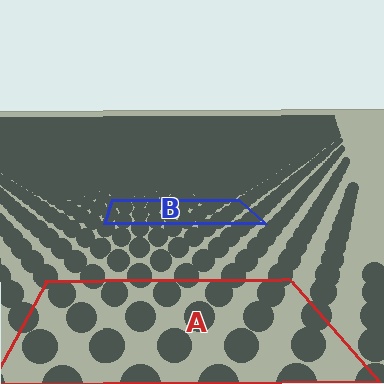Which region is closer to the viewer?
Region A is closer. The texture elements there are larger and more spread out.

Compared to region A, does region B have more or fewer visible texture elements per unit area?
Region B has more texture elements per unit area — they are packed more densely because it is farther away.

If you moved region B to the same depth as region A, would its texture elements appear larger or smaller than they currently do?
They would appear larger. At a closer depth, the same texture elements are projected at a bigger on-screen size.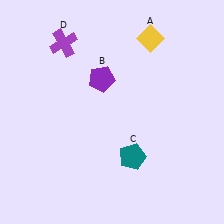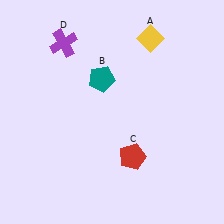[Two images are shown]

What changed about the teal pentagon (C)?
In Image 1, C is teal. In Image 2, it changed to red.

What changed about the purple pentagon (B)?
In Image 1, B is purple. In Image 2, it changed to teal.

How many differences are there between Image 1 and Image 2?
There are 2 differences between the two images.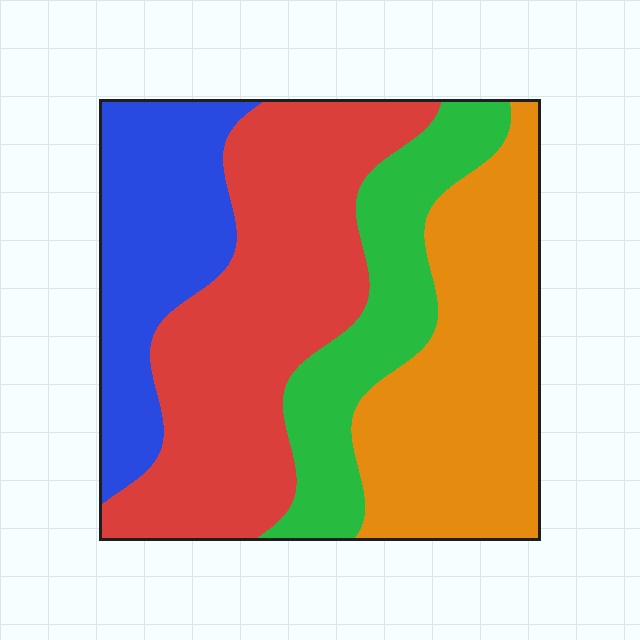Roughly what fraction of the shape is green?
Green covers around 20% of the shape.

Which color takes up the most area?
Red, at roughly 35%.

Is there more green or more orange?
Orange.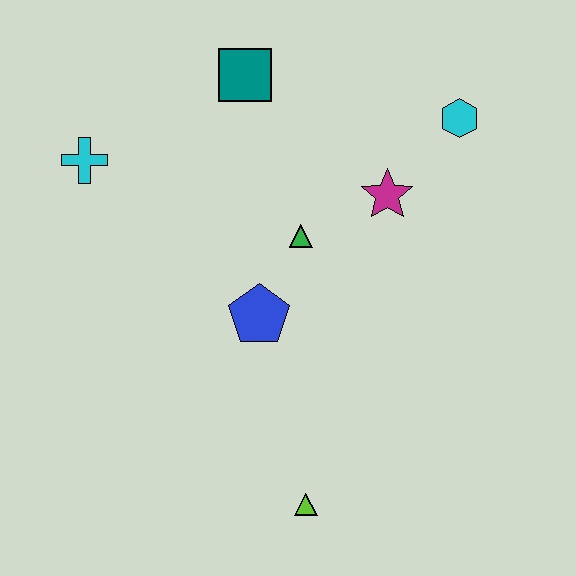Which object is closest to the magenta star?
The green triangle is closest to the magenta star.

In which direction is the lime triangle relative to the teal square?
The lime triangle is below the teal square.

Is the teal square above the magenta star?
Yes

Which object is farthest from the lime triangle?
The teal square is farthest from the lime triangle.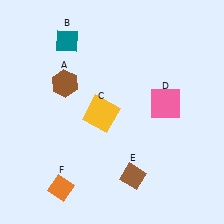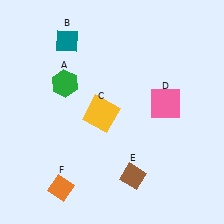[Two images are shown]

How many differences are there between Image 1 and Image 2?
There is 1 difference between the two images.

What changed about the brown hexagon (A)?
In Image 1, A is brown. In Image 2, it changed to green.